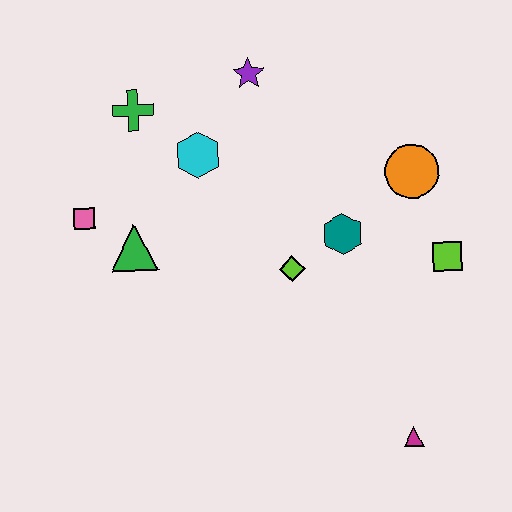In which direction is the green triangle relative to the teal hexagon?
The green triangle is to the left of the teal hexagon.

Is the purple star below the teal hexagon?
No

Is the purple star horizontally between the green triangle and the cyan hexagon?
No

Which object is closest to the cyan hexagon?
The green cross is closest to the cyan hexagon.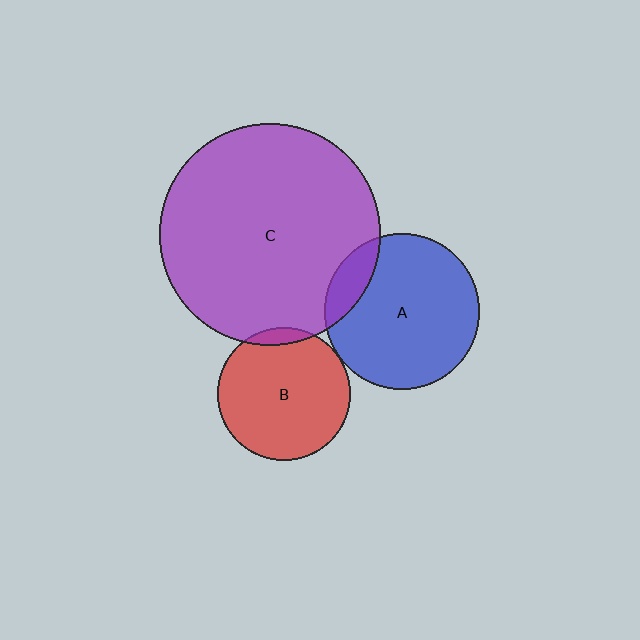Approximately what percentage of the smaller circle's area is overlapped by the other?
Approximately 5%.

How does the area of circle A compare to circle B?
Approximately 1.4 times.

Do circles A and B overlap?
Yes.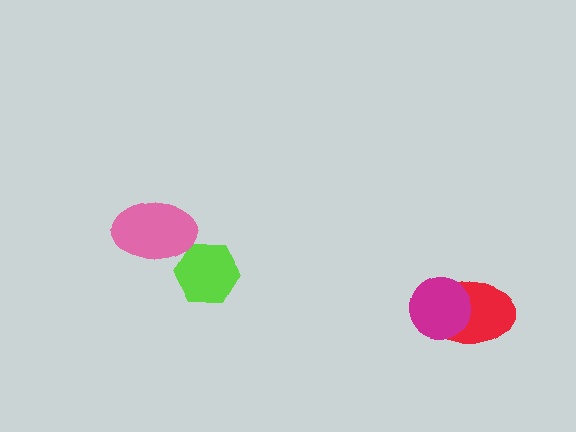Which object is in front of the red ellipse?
The magenta circle is in front of the red ellipse.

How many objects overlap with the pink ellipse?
1 object overlaps with the pink ellipse.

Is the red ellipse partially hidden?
Yes, it is partially covered by another shape.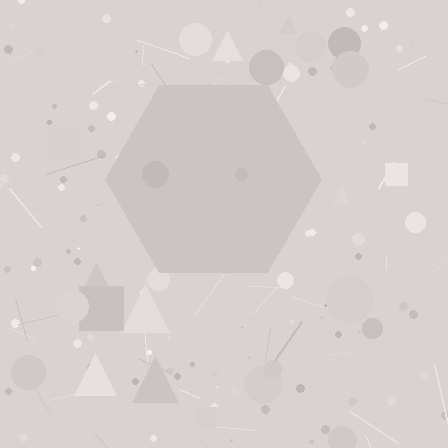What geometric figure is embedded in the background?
A hexagon is embedded in the background.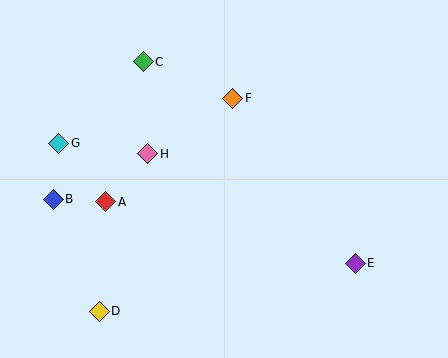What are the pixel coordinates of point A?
Point A is at (106, 202).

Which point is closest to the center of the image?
Point H at (148, 154) is closest to the center.